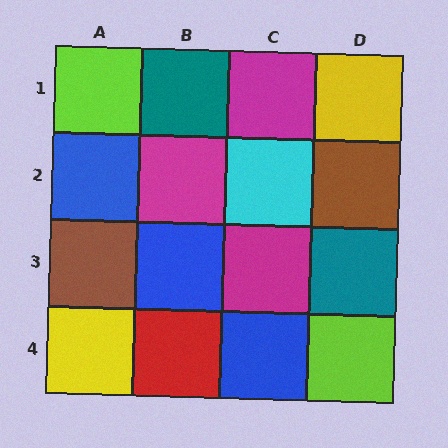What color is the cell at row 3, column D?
Teal.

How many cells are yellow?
2 cells are yellow.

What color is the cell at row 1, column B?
Teal.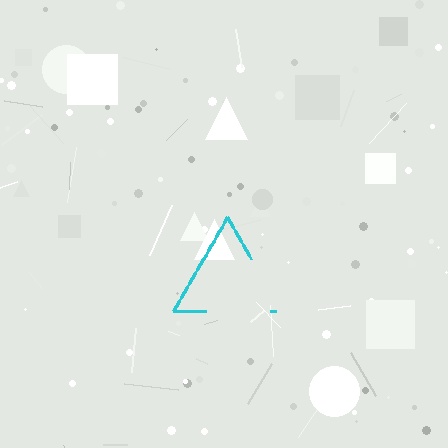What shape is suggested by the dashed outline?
The dashed outline suggests a triangle.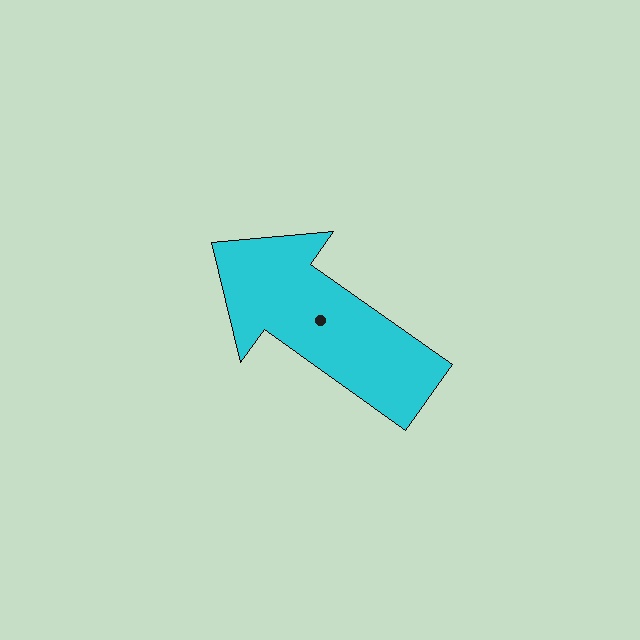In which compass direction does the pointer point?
Northwest.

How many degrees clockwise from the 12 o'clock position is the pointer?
Approximately 305 degrees.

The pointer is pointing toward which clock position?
Roughly 10 o'clock.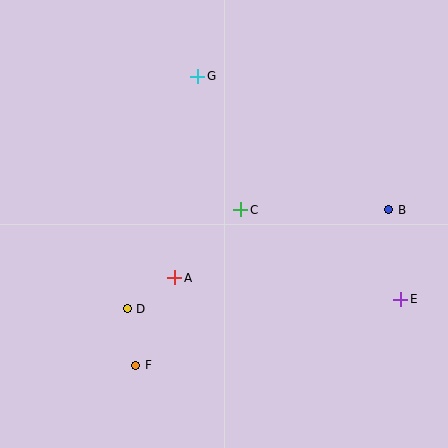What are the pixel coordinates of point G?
Point G is at (198, 76).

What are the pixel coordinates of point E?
Point E is at (401, 299).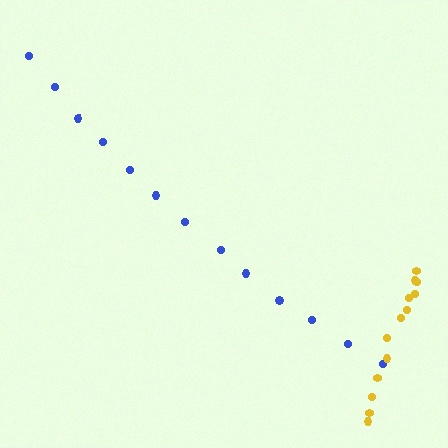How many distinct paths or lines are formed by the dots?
There are 2 distinct paths.